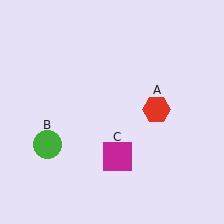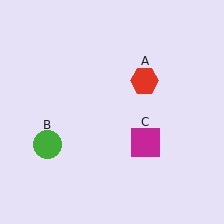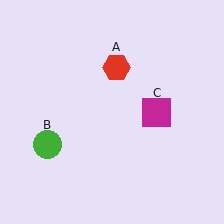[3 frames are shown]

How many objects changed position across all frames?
2 objects changed position: red hexagon (object A), magenta square (object C).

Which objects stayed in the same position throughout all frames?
Green circle (object B) remained stationary.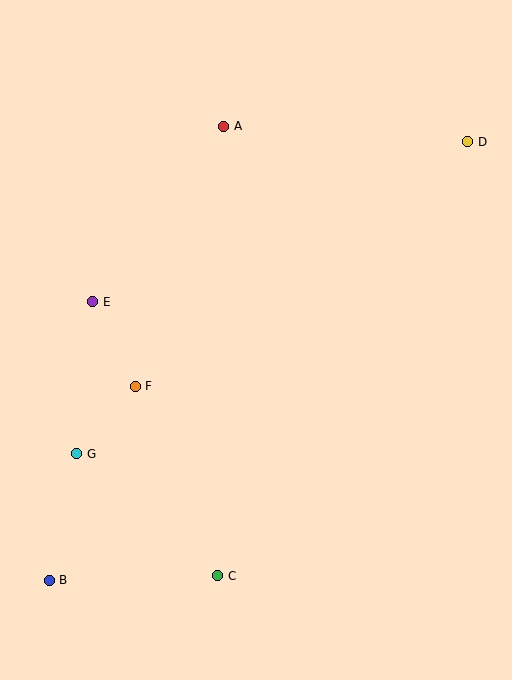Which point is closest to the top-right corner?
Point D is closest to the top-right corner.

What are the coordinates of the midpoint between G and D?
The midpoint between G and D is at (272, 298).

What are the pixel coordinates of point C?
Point C is at (218, 576).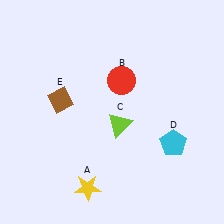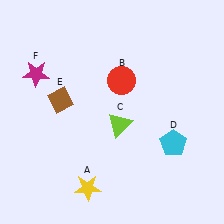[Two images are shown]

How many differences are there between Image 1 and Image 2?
There is 1 difference between the two images.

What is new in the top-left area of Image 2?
A magenta star (F) was added in the top-left area of Image 2.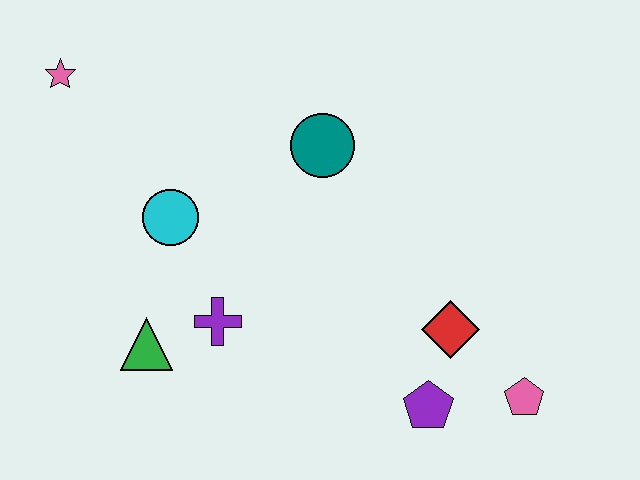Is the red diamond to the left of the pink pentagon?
Yes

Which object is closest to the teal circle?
The cyan circle is closest to the teal circle.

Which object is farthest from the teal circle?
The pink pentagon is farthest from the teal circle.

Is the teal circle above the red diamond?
Yes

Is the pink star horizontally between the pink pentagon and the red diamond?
No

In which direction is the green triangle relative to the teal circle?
The green triangle is below the teal circle.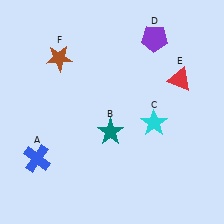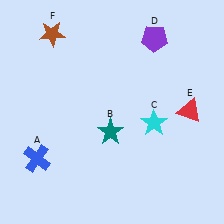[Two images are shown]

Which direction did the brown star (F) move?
The brown star (F) moved up.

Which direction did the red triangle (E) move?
The red triangle (E) moved down.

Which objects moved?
The objects that moved are: the red triangle (E), the brown star (F).